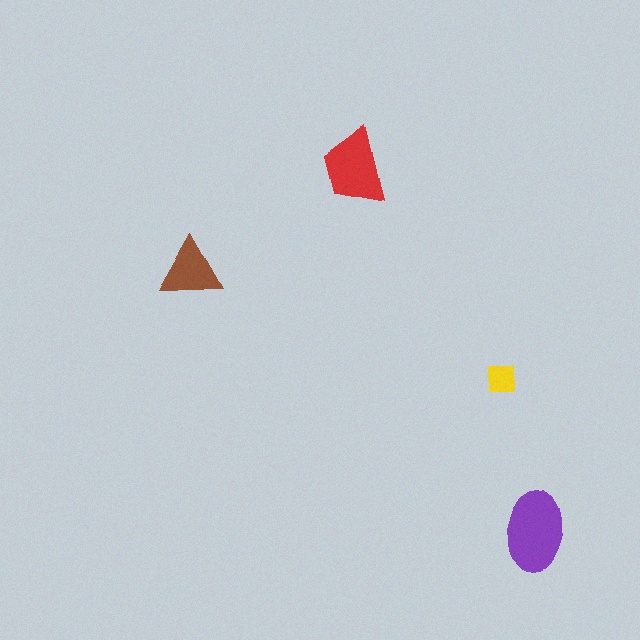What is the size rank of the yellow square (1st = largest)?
4th.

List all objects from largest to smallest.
The purple ellipse, the red trapezoid, the brown triangle, the yellow square.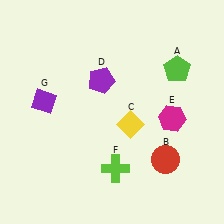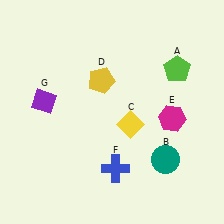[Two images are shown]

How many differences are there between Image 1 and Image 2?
There are 3 differences between the two images.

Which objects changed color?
B changed from red to teal. D changed from purple to yellow. F changed from lime to blue.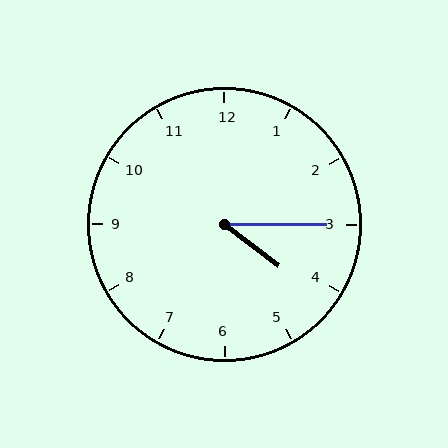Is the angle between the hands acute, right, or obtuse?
It is acute.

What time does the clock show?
4:15.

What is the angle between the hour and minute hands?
Approximately 38 degrees.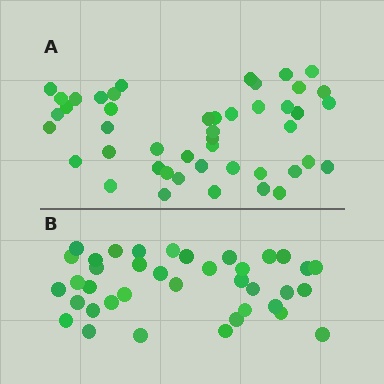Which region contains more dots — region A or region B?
Region A (the top region) has more dots.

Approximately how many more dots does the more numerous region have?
Region A has roughly 8 or so more dots than region B.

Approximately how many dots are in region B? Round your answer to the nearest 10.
About 40 dots. (The exact count is 38, which rounds to 40.)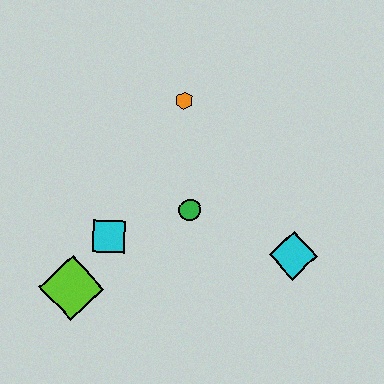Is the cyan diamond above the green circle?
No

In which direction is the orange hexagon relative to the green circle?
The orange hexagon is above the green circle.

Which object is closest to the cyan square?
The lime diamond is closest to the cyan square.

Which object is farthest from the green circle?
The lime diamond is farthest from the green circle.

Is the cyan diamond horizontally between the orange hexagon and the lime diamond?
No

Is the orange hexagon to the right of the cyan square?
Yes